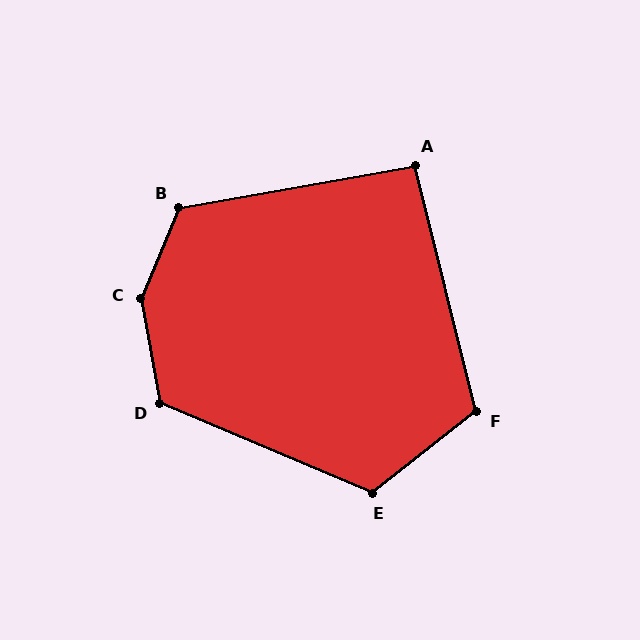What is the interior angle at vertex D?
Approximately 123 degrees (obtuse).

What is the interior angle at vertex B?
Approximately 122 degrees (obtuse).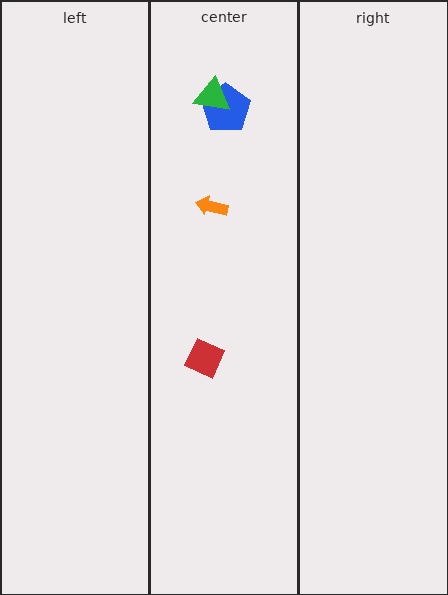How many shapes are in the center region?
4.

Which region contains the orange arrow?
The center region.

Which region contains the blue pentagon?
The center region.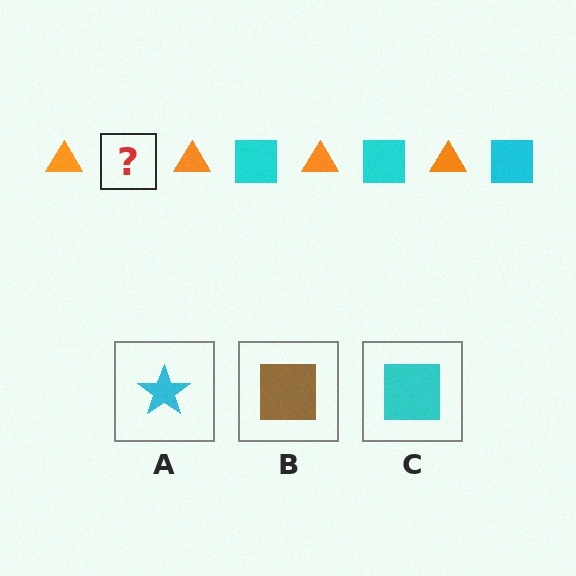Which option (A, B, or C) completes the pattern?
C.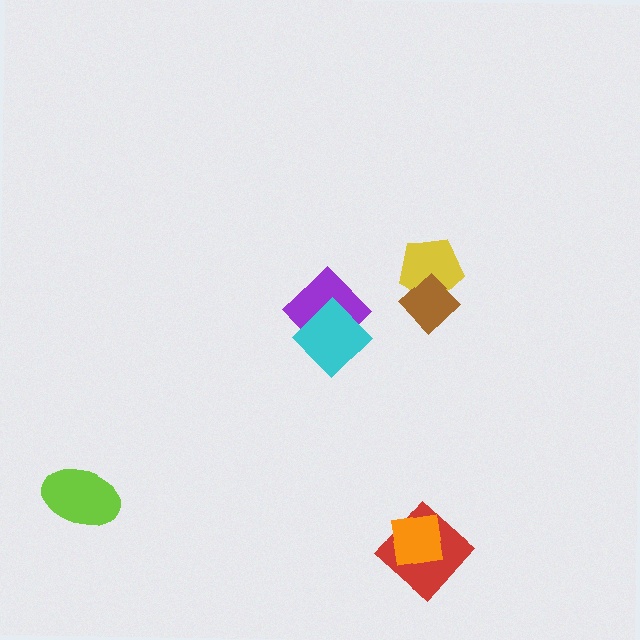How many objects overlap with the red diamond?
1 object overlaps with the red diamond.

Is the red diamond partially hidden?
Yes, it is partially covered by another shape.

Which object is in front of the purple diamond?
The cyan diamond is in front of the purple diamond.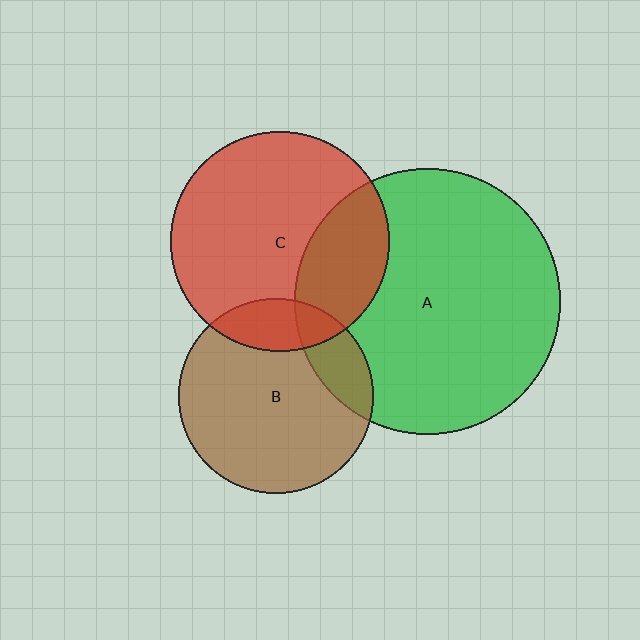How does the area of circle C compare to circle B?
Approximately 1.3 times.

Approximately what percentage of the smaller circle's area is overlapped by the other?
Approximately 15%.